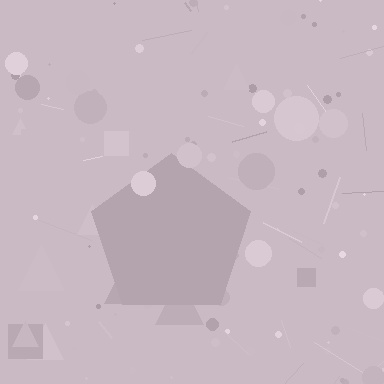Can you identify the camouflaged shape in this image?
The camouflaged shape is a pentagon.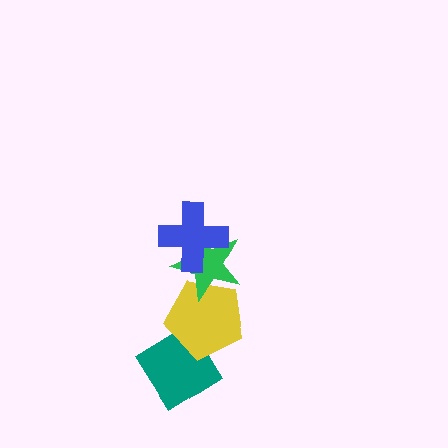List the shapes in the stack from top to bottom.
From top to bottom: the blue cross, the green star, the yellow pentagon, the teal diamond.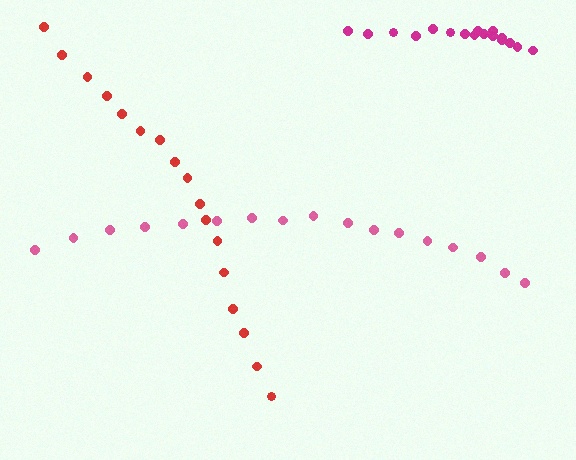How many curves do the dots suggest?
There are 3 distinct paths.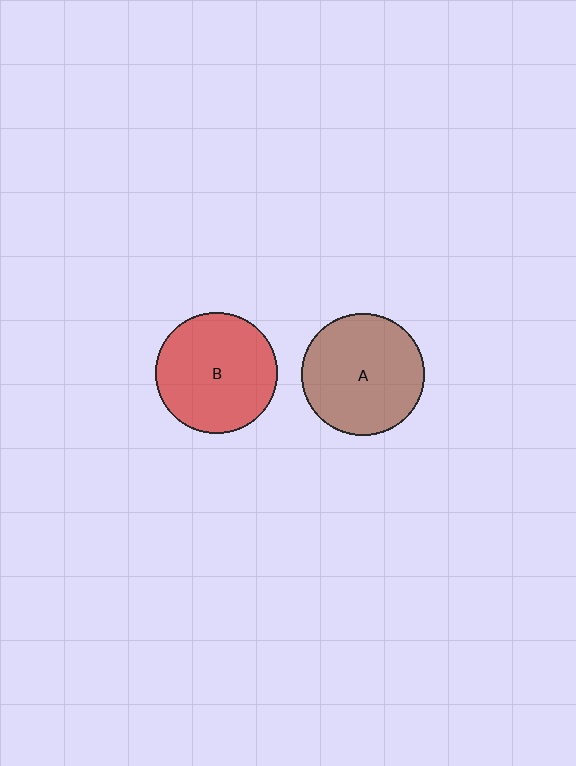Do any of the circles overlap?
No, none of the circles overlap.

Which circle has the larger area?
Circle A (brown).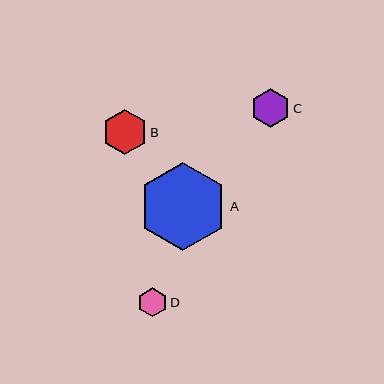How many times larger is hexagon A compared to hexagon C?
Hexagon A is approximately 2.3 times the size of hexagon C.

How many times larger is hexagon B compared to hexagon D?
Hexagon B is approximately 1.5 times the size of hexagon D.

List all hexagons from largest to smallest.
From largest to smallest: A, B, C, D.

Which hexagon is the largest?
Hexagon A is the largest with a size of approximately 89 pixels.